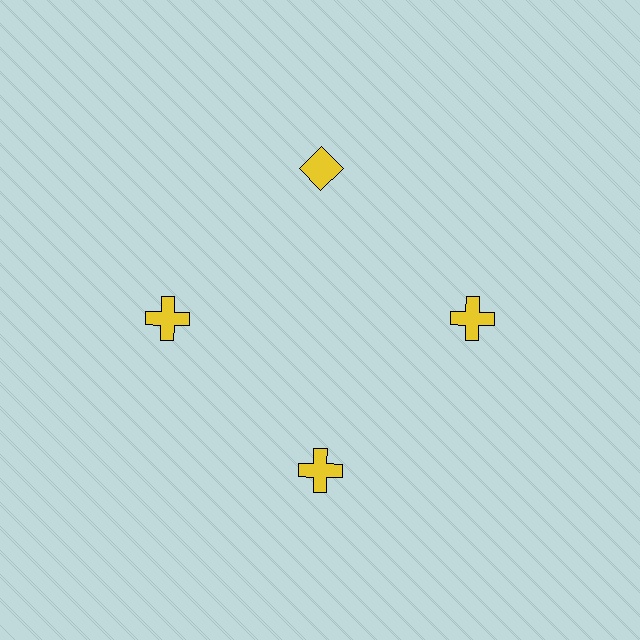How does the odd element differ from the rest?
It has a different shape: diamond instead of cross.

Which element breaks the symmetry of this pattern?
The yellow diamond at roughly the 12 o'clock position breaks the symmetry. All other shapes are yellow crosses.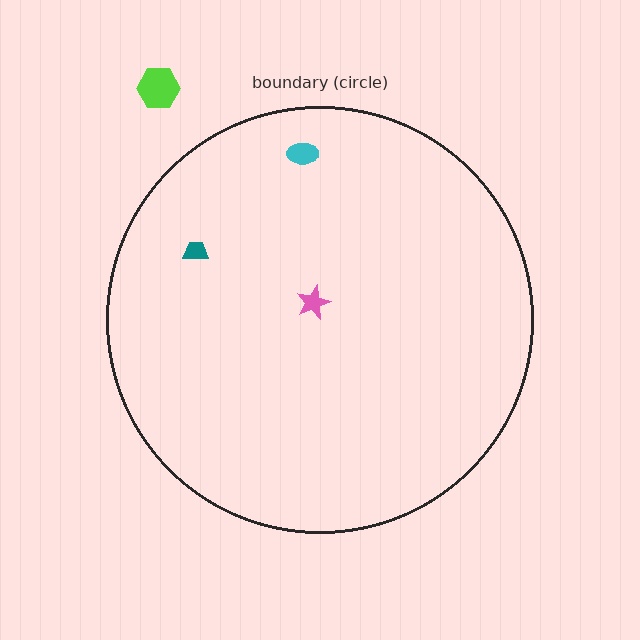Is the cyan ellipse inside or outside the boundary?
Inside.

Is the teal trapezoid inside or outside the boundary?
Inside.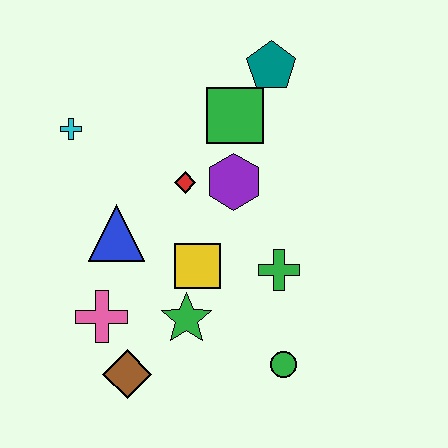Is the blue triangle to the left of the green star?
Yes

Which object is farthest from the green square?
The brown diamond is farthest from the green square.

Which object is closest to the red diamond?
The purple hexagon is closest to the red diamond.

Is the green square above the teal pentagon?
No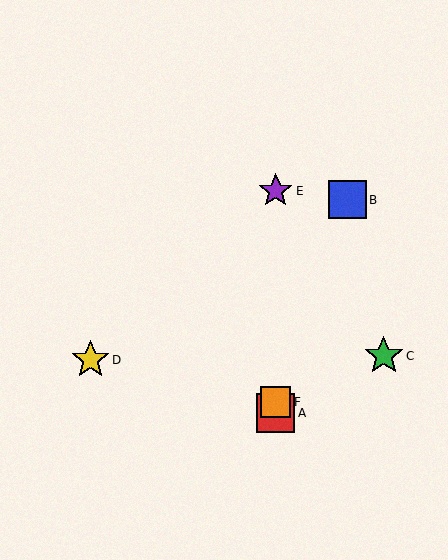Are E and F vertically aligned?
Yes, both are at x≈276.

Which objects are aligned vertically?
Objects A, E, F are aligned vertically.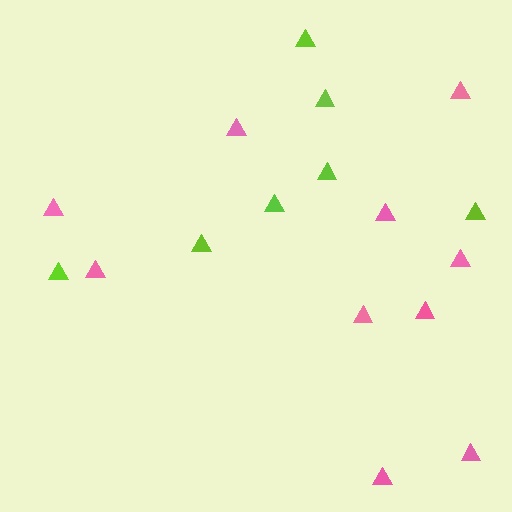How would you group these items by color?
There are 2 groups: one group of lime triangles (7) and one group of pink triangles (10).